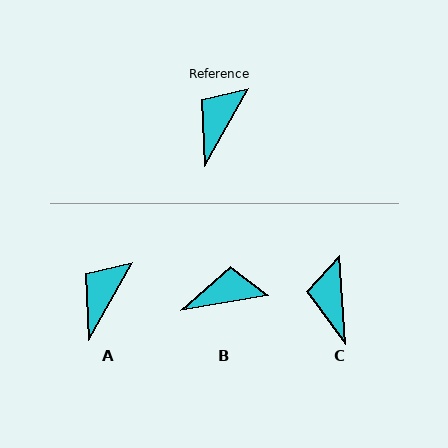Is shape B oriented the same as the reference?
No, it is off by about 51 degrees.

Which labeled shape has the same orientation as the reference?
A.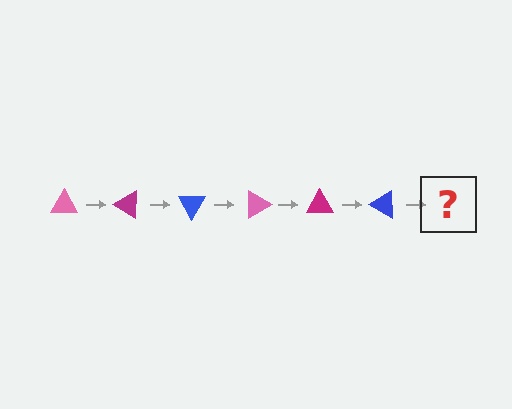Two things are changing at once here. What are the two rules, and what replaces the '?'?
The two rules are that it rotates 30 degrees each step and the color cycles through pink, magenta, and blue. The '?' should be a pink triangle, rotated 180 degrees from the start.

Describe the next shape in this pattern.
It should be a pink triangle, rotated 180 degrees from the start.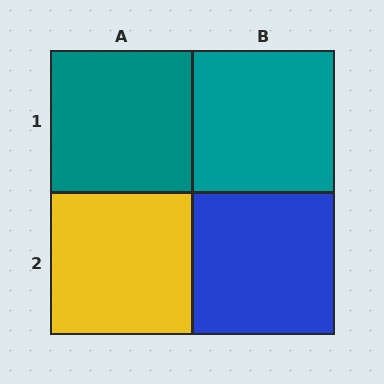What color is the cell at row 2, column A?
Yellow.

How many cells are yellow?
1 cell is yellow.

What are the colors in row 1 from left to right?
Teal, teal.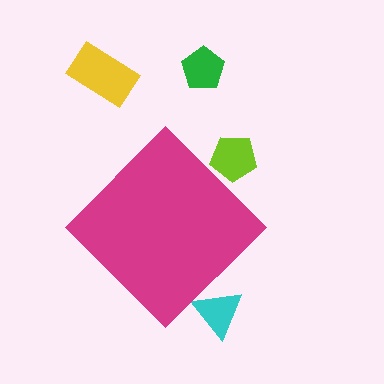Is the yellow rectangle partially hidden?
No, the yellow rectangle is fully visible.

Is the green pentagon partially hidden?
No, the green pentagon is fully visible.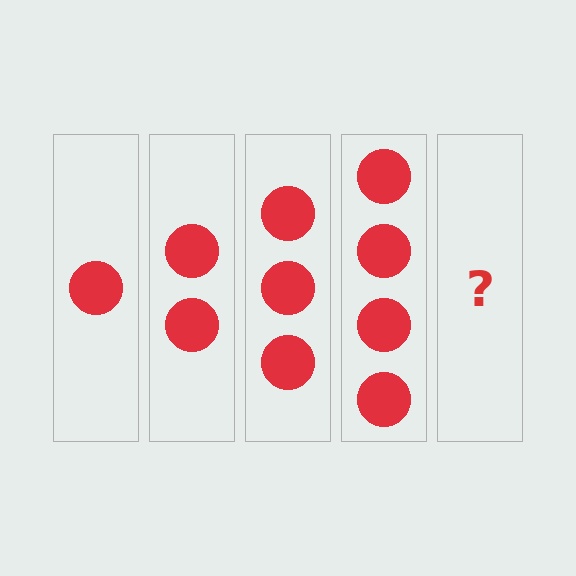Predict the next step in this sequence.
The next step is 5 circles.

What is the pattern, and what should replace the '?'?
The pattern is that each step adds one more circle. The '?' should be 5 circles.